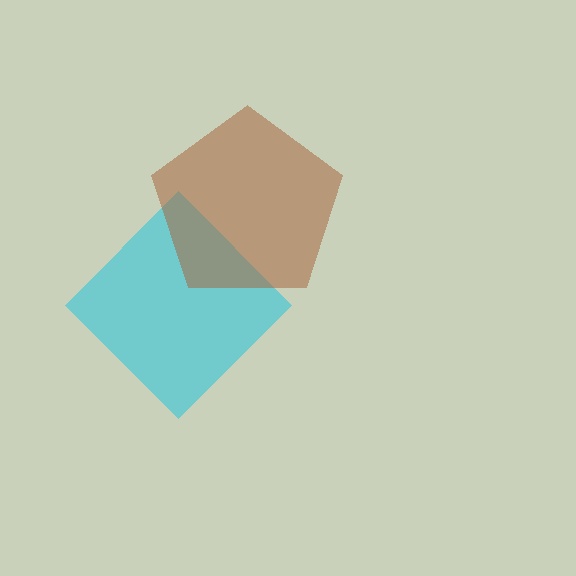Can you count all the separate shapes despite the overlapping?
Yes, there are 2 separate shapes.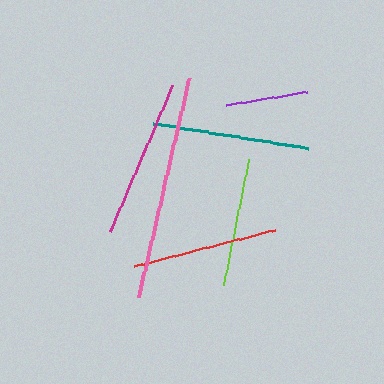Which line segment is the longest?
The pink line is the longest at approximately 225 pixels.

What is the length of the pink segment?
The pink segment is approximately 225 pixels long.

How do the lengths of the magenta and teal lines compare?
The magenta and teal lines are approximately the same length.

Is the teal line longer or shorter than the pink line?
The pink line is longer than the teal line.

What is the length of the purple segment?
The purple segment is approximately 83 pixels long.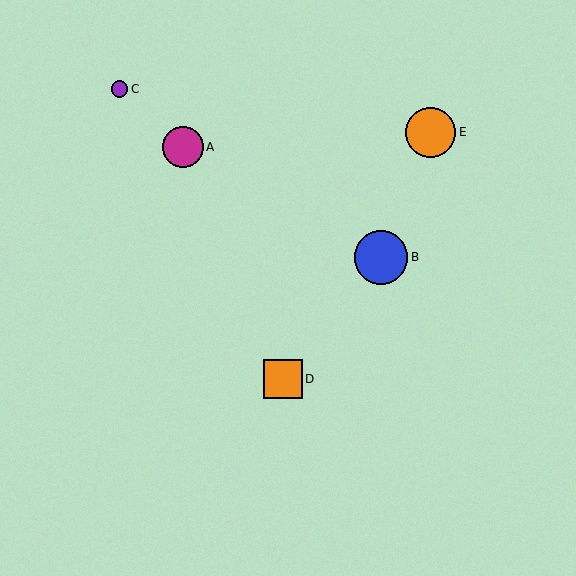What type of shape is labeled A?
Shape A is a magenta circle.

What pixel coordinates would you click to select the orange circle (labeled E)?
Click at (431, 132) to select the orange circle E.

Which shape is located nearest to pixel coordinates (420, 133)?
The orange circle (labeled E) at (431, 132) is nearest to that location.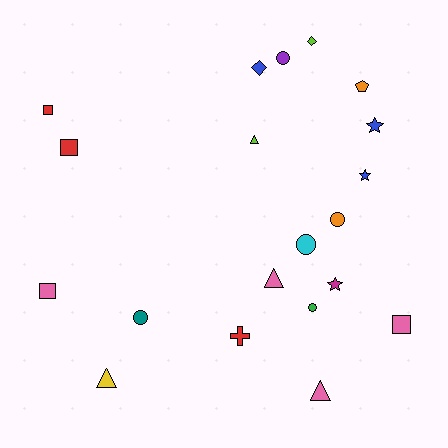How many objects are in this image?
There are 20 objects.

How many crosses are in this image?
There is 1 cross.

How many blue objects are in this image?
There are 3 blue objects.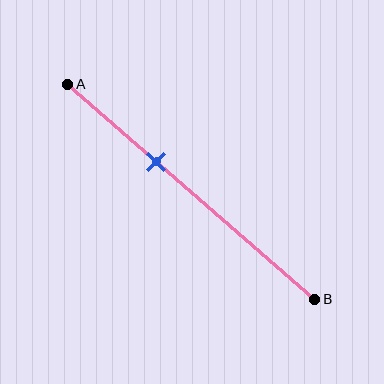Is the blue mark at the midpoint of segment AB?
No, the mark is at about 35% from A, not at the 50% midpoint.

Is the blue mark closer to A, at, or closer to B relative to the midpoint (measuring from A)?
The blue mark is closer to point A than the midpoint of segment AB.